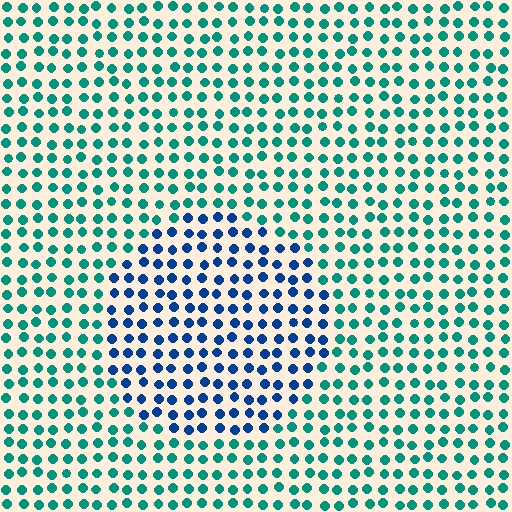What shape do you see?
I see a circle.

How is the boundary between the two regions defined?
The boundary is defined purely by a slight shift in hue (about 45 degrees). Spacing, size, and orientation are identical on both sides.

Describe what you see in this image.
The image is filled with small teal elements in a uniform arrangement. A circle-shaped region is visible where the elements are tinted to a slightly different hue, forming a subtle color boundary.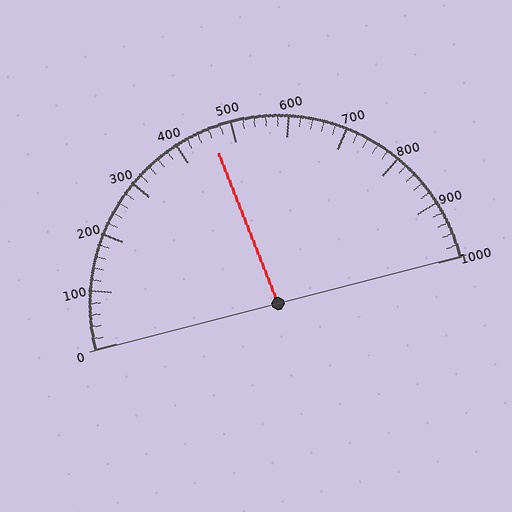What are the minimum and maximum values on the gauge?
The gauge ranges from 0 to 1000.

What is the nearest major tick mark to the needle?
The nearest major tick mark is 500.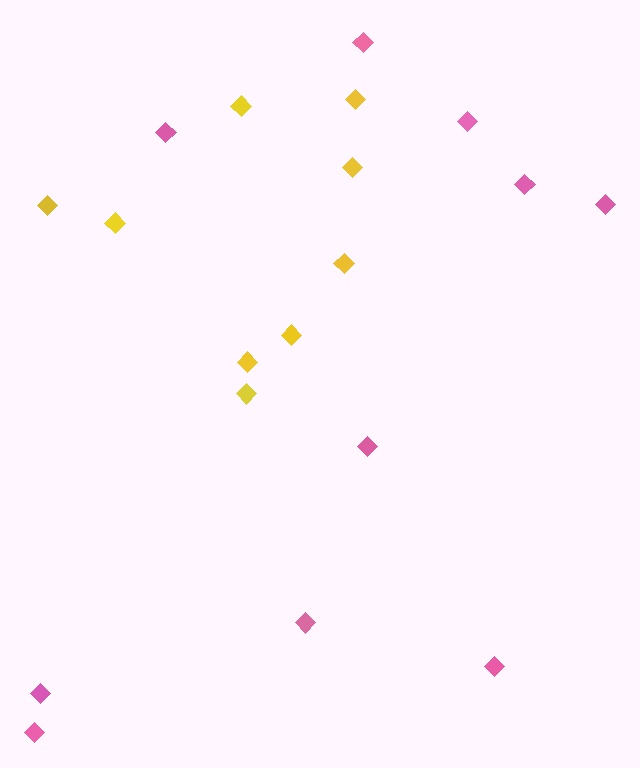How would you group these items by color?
There are 2 groups: one group of yellow diamonds (9) and one group of pink diamonds (10).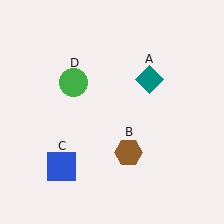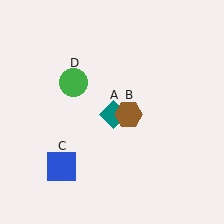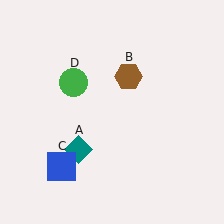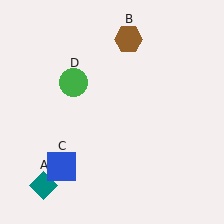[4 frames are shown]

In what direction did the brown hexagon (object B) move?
The brown hexagon (object B) moved up.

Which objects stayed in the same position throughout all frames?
Blue square (object C) and green circle (object D) remained stationary.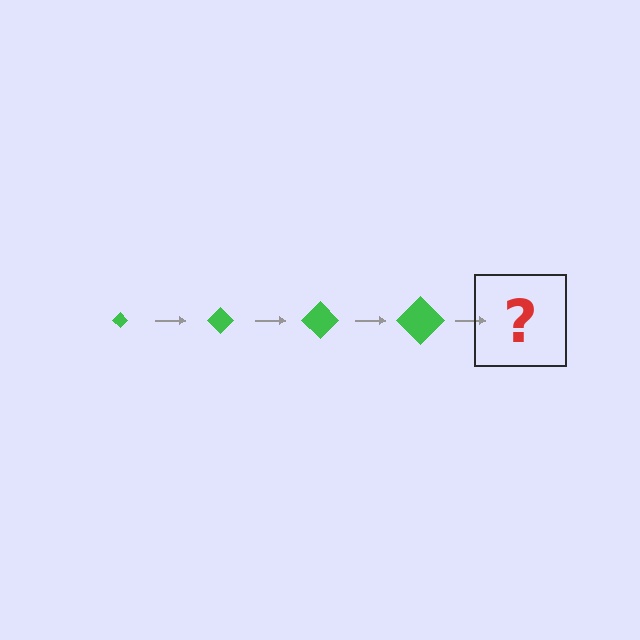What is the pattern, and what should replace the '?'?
The pattern is that the diamond gets progressively larger each step. The '?' should be a green diamond, larger than the previous one.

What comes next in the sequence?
The next element should be a green diamond, larger than the previous one.